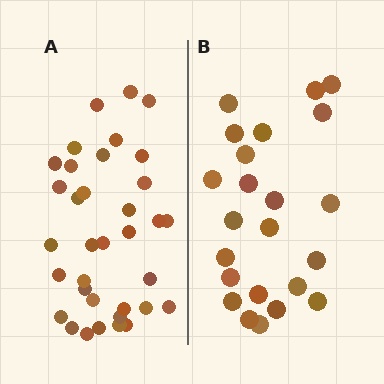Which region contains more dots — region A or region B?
Region A (the left region) has more dots.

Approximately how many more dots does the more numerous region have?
Region A has roughly 12 or so more dots than region B.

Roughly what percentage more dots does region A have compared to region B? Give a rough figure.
About 50% more.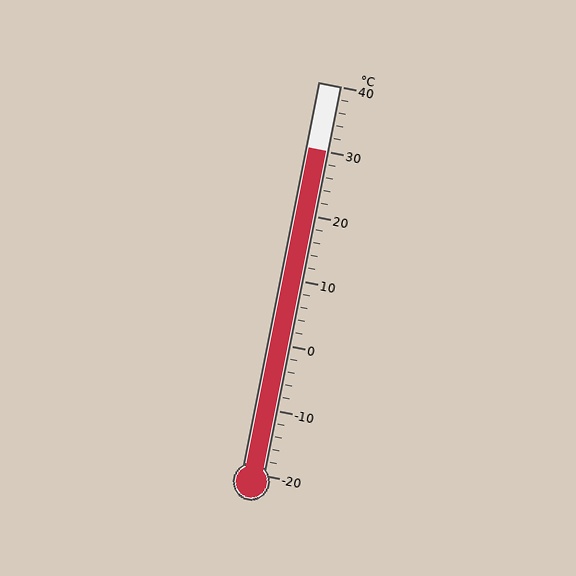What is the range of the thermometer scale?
The thermometer scale ranges from -20°C to 40°C.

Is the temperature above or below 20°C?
The temperature is above 20°C.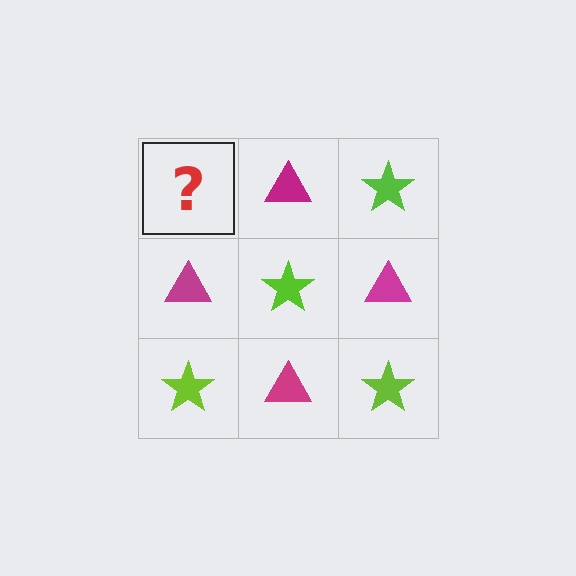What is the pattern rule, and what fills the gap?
The rule is that it alternates lime star and magenta triangle in a checkerboard pattern. The gap should be filled with a lime star.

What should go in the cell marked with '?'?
The missing cell should contain a lime star.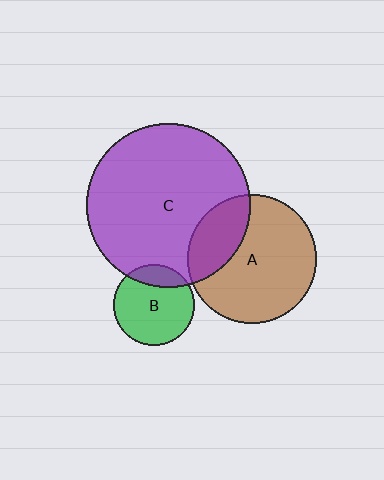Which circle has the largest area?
Circle C (purple).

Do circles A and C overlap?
Yes.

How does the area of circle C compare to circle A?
Approximately 1.6 times.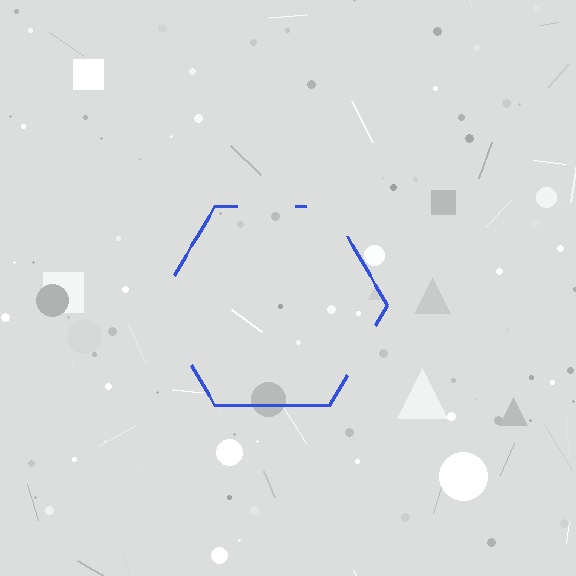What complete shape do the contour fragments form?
The contour fragments form a hexagon.